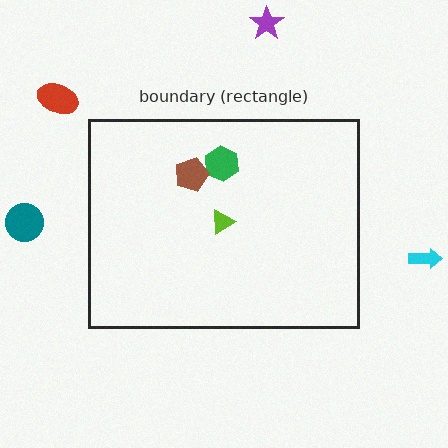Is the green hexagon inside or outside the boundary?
Inside.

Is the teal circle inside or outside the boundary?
Outside.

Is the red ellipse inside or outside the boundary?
Outside.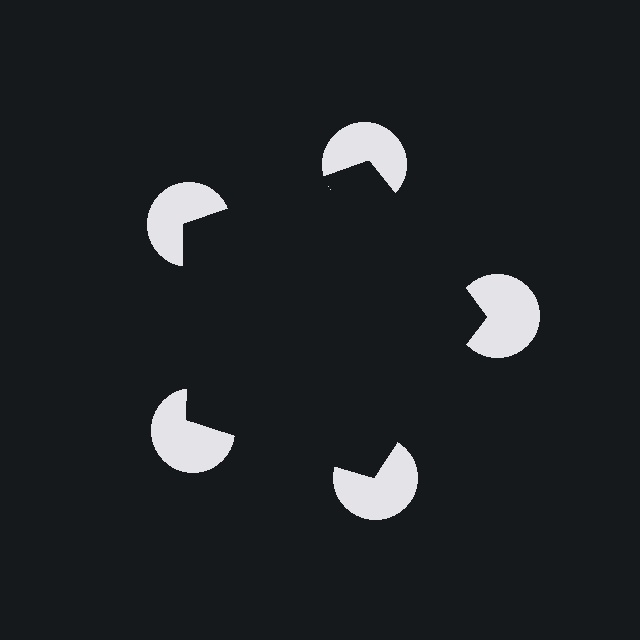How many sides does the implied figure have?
5 sides.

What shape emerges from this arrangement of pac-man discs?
An illusory pentagon — its edges are inferred from the aligned wedge cuts in the pac-man discs, not physically drawn.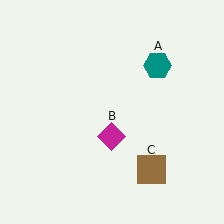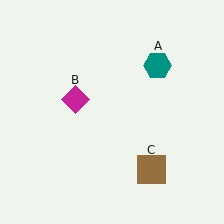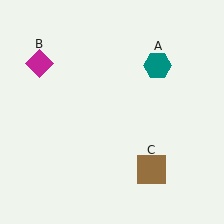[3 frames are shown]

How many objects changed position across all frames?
1 object changed position: magenta diamond (object B).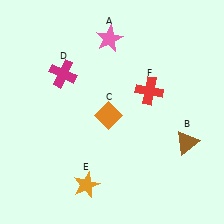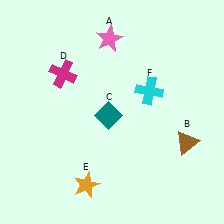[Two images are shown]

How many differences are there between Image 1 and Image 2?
There are 2 differences between the two images.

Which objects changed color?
C changed from orange to teal. F changed from red to cyan.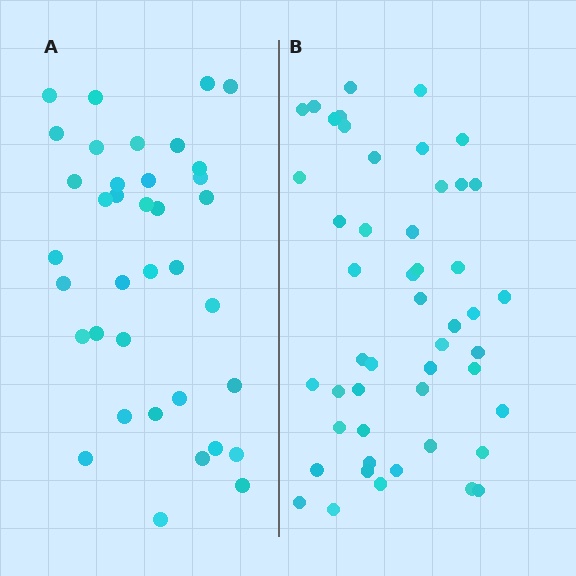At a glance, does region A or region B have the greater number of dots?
Region B (the right region) has more dots.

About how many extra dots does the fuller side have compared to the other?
Region B has roughly 12 or so more dots than region A.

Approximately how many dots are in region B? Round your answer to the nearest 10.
About 50 dots. (The exact count is 49, which rounds to 50.)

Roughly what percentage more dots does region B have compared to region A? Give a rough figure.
About 30% more.